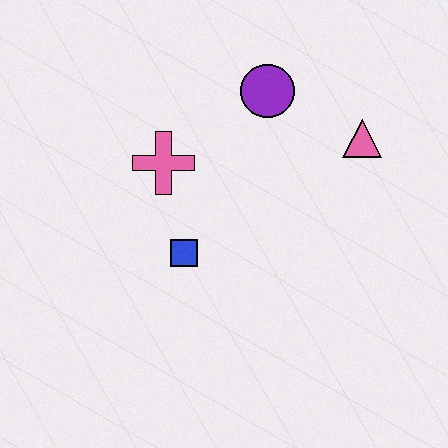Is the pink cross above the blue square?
Yes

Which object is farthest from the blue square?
The pink triangle is farthest from the blue square.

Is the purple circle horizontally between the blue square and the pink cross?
No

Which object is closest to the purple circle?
The pink triangle is closest to the purple circle.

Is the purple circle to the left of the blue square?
No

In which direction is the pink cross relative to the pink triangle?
The pink cross is to the left of the pink triangle.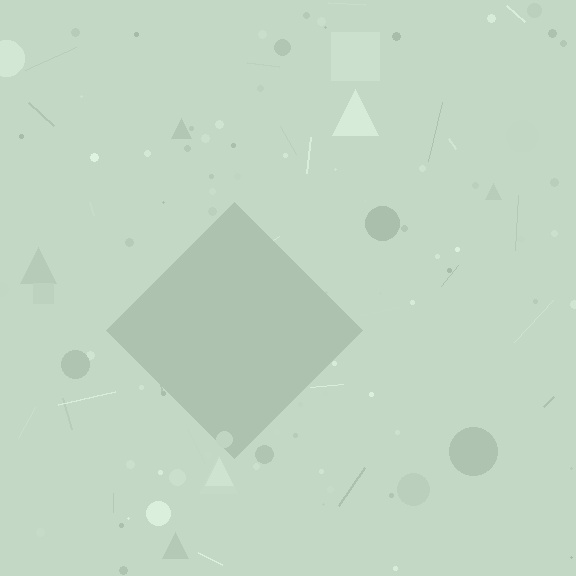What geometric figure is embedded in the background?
A diamond is embedded in the background.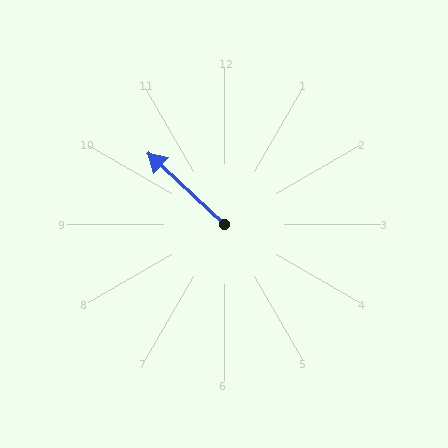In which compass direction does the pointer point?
Northwest.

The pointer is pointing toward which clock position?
Roughly 10 o'clock.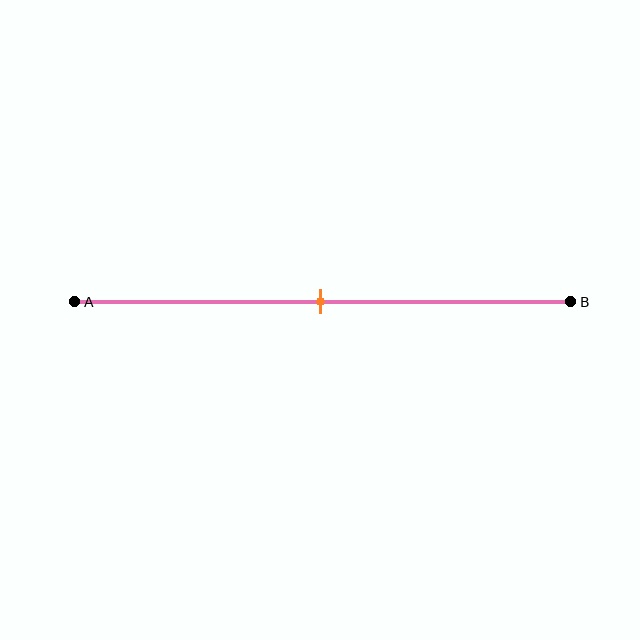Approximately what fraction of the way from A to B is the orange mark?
The orange mark is approximately 50% of the way from A to B.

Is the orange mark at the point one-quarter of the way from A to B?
No, the mark is at about 50% from A, not at the 25% one-quarter point.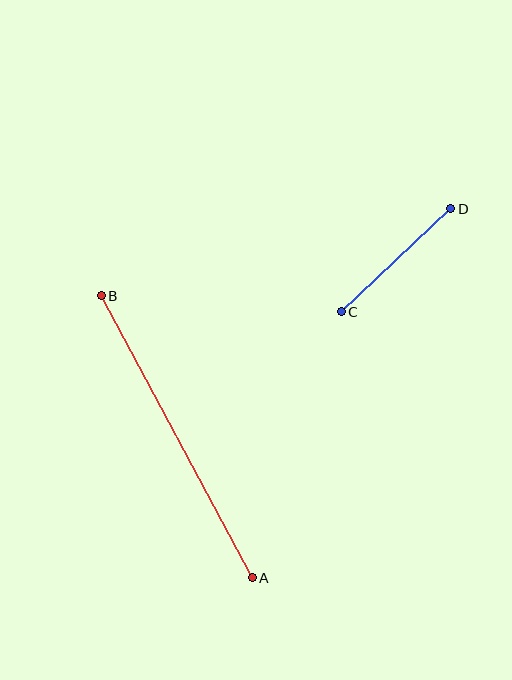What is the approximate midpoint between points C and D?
The midpoint is at approximately (396, 260) pixels.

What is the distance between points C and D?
The distance is approximately 150 pixels.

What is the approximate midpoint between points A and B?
The midpoint is at approximately (177, 437) pixels.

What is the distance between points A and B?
The distance is approximately 319 pixels.